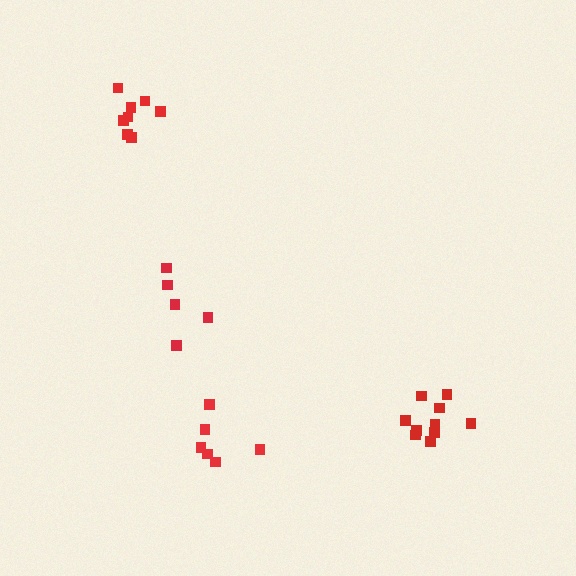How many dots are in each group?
Group 1: 8 dots, Group 2: 10 dots, Group 3: 5 dots, Group 4: 6 dots (29 total).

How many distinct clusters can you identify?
There are 4 distinct clusters.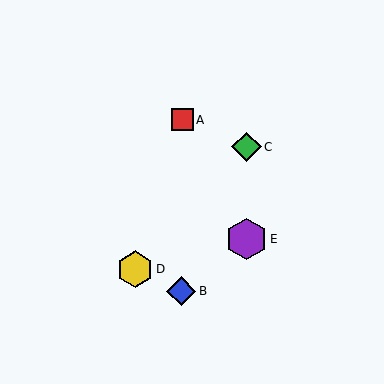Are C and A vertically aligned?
No, C is at x≈247 and A is at x≈183.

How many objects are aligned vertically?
2 objects (C, E) are aligned vertically.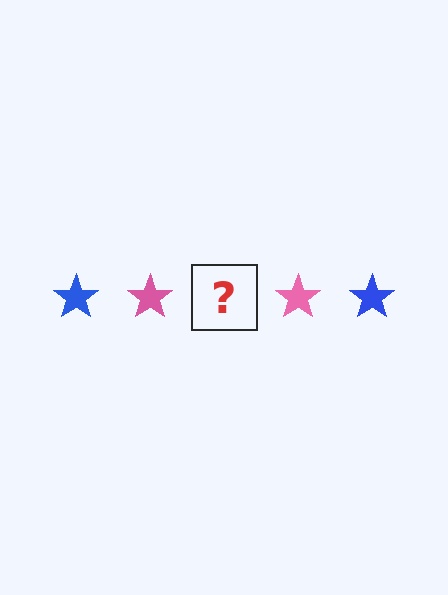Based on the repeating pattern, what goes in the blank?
The blank should be a blue star.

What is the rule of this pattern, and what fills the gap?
The rule is that the pattern cycles through blue, pink stars. The gap should be filled with a blue star.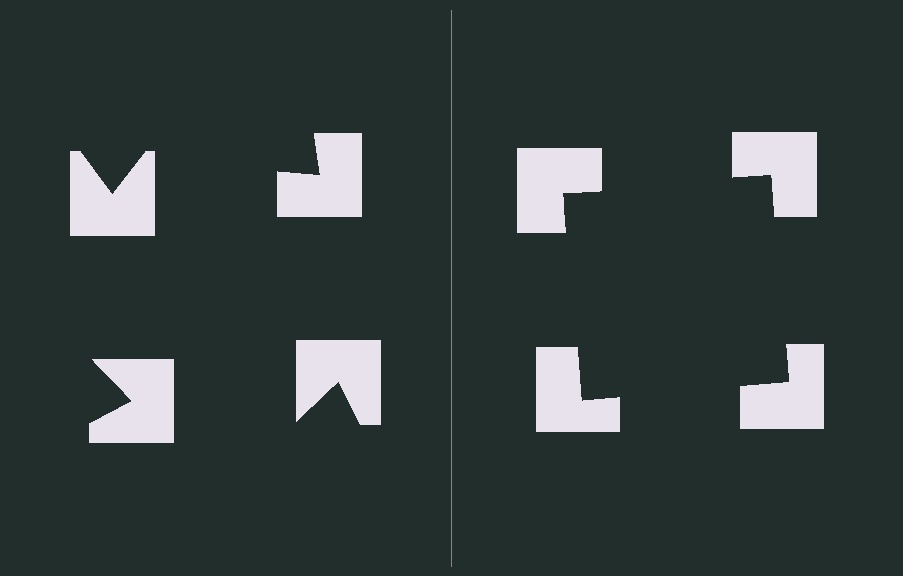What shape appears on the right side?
An illusory square.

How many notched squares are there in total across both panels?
8 — 4 on each side.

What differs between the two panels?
The notched squares are positioned identically on both sides; only the wedge orientations differ. On the right they align to a square; on the left they are misaligned.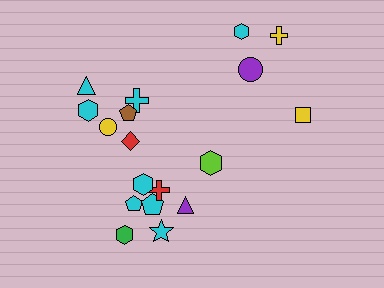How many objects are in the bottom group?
There are 8 objects.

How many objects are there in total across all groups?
There are 18 objects.